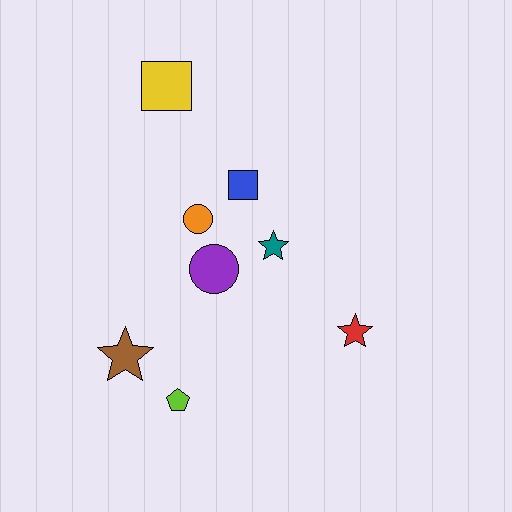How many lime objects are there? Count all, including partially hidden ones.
There is 1 lime object.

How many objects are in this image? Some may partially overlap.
There are 8 objects.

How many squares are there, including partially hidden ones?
There are 2 squares.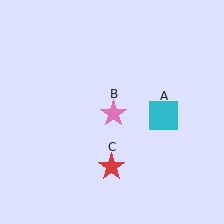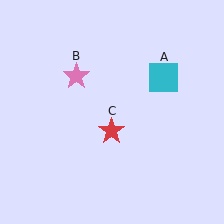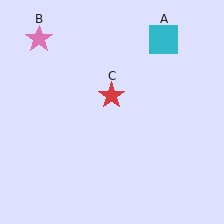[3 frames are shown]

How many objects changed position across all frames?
3 objects changed position: cyan square (object A), pink star (object B), red star (object C).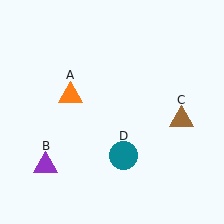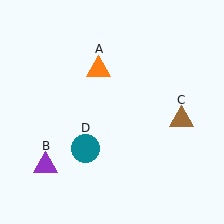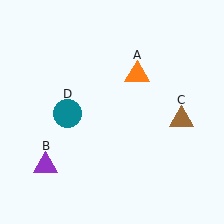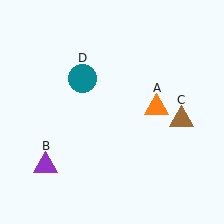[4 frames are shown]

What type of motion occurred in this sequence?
The orange triangle (object A), teal circle (object D) rotated clockwise around the center of the scene.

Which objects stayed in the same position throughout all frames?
Purple triangle (object B) and brown triangle (object C) remained stationary.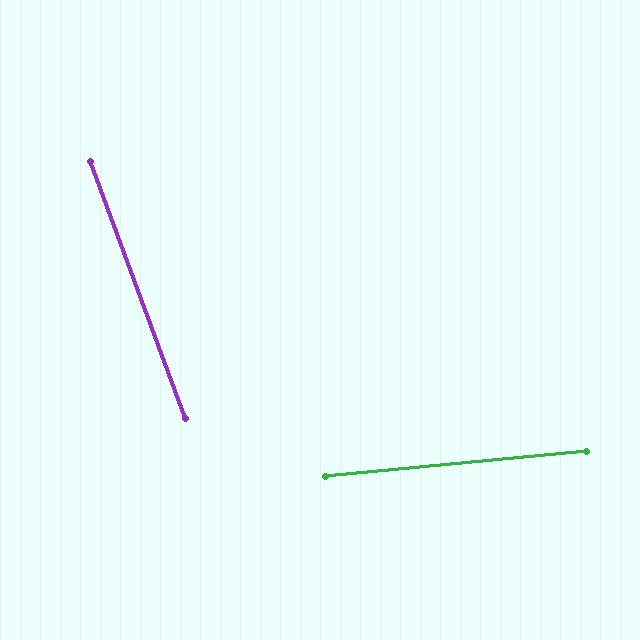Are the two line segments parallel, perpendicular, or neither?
Neither parallel nor perpendicular — they differ by about 75°.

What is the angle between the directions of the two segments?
Approximately 75 degrees.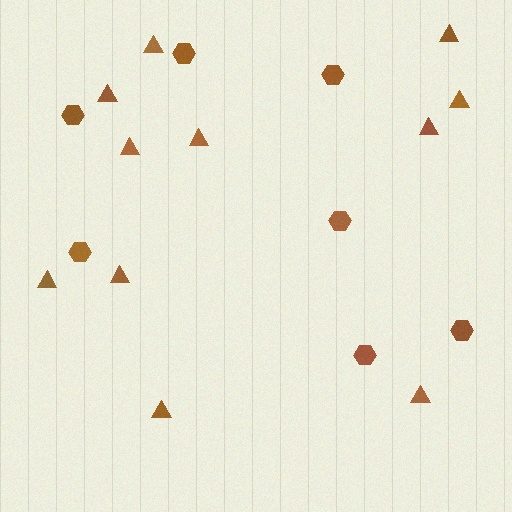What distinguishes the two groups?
There are 2 groups: one group of hexagons (7) and one group of triangles (11).